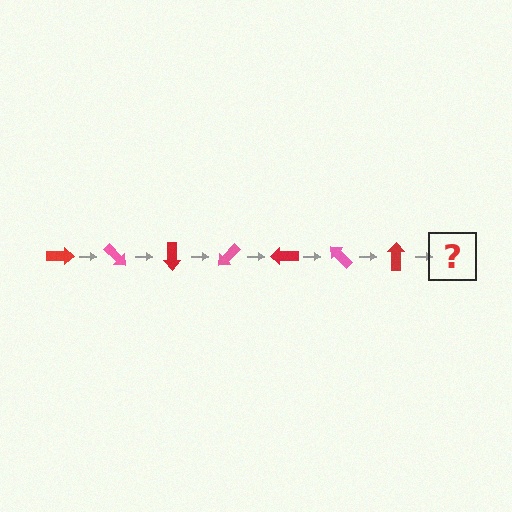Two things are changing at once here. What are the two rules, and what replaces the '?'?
The two rules are that it rotates 45 degrees each step and the color cycles through red and pink. The '?' should be a pink arrow, rotated 315 degrees from the start.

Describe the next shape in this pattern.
It should be a pink arrow, rotated 315 degrees from the start.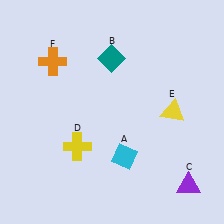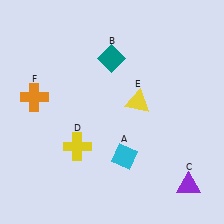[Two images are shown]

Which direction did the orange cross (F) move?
The orange cross (F) moved down.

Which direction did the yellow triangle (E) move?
The yellow triangle (E) moved left.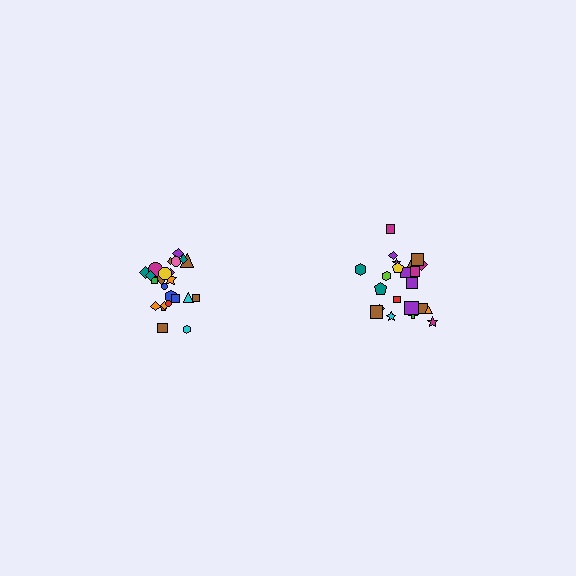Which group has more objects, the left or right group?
The left group.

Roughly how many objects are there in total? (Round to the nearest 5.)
Roughly 45 objects in total.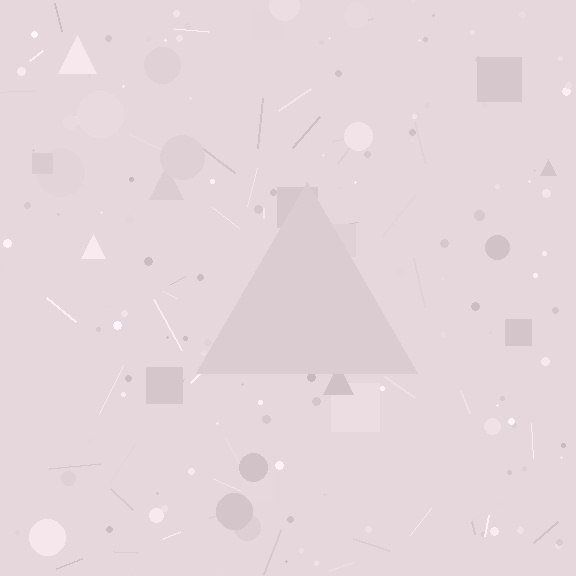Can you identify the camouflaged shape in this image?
The camouflaged shape is a triangle.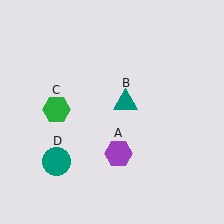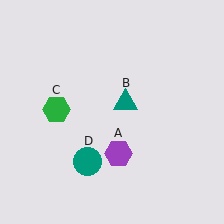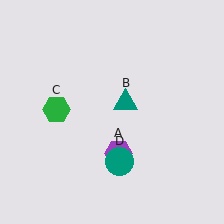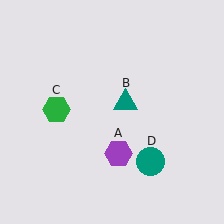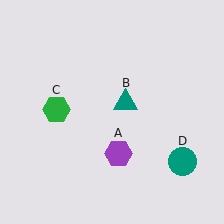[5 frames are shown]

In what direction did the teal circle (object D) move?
The teal circle (object D) moved right.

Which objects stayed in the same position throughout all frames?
Purple hexagon (object A) and teal triangle (object B) and green hexagon (object C) remained stationary.